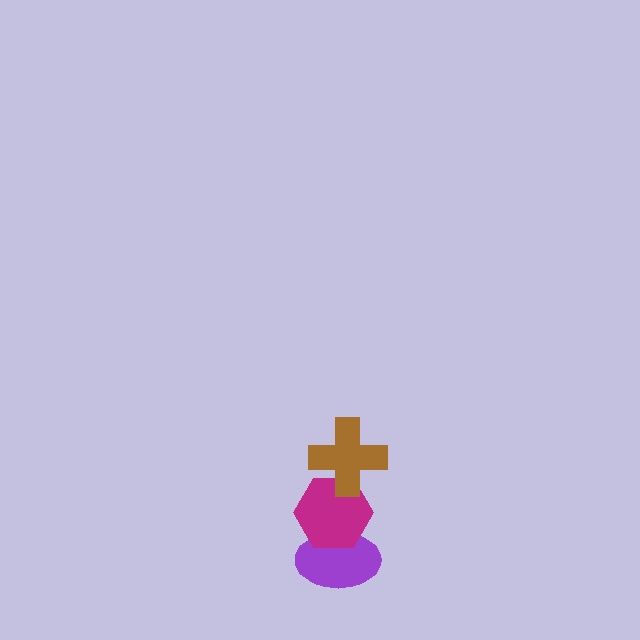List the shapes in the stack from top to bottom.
From top to bottom: the brown cross, the magenta hexagon, the purple ellipse.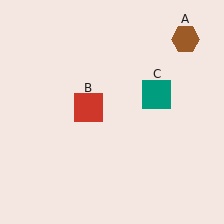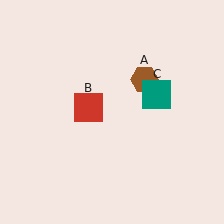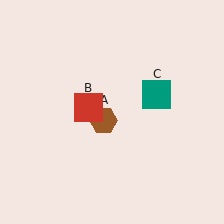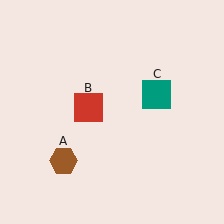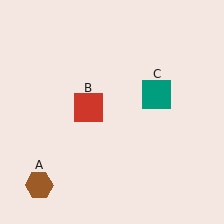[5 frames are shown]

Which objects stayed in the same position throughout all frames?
Red square (object B) and teal square (object C) remained stationary.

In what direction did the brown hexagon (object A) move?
The brown hexagon (object A) moved down and to the left.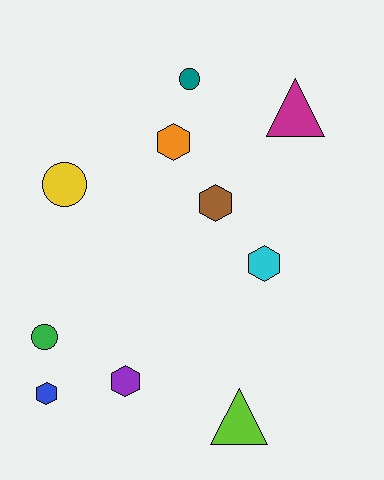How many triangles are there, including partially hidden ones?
There are 2 triangles.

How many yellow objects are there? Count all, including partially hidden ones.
There is 1 yellow object.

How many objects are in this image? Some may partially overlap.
There are 10 objects.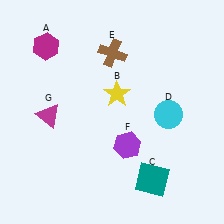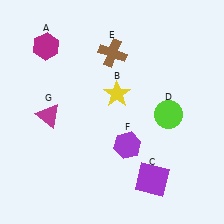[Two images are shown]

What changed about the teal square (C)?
In Image 1, C is teal. In Image 2, it changed to purple.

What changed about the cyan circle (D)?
In Image 1, D is cyan. In Image 2, it changed to lime.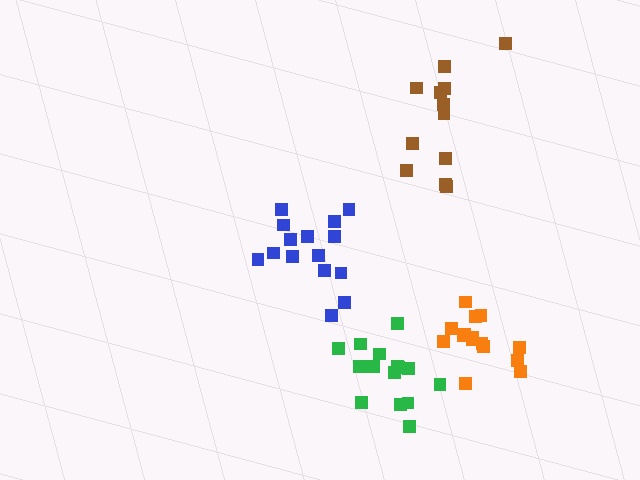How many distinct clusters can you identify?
There are 4 distinct clusters.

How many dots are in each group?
Group 1: 15 dots, Group 2: 16 dots, Group 3: 12 dots, Group 4: 15 dots (58 total).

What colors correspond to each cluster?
The clusters are colored: orange, green, brown, blue.